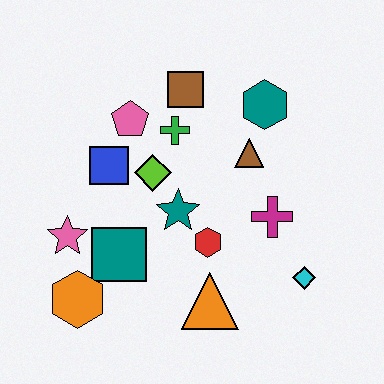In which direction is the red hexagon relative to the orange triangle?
The red hexagon is above the orange triangle.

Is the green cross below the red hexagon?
No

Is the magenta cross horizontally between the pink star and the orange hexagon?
No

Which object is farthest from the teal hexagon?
The orange hexagon is farthest from the teal hexagon.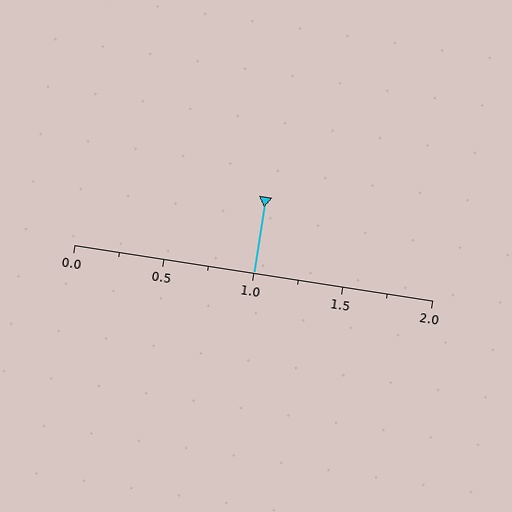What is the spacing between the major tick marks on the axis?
The major ticks are spaced 0.5 apart.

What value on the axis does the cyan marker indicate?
The marker indicates approximately 1.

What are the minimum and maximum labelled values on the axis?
The axis runs from 0.0 to 2.0.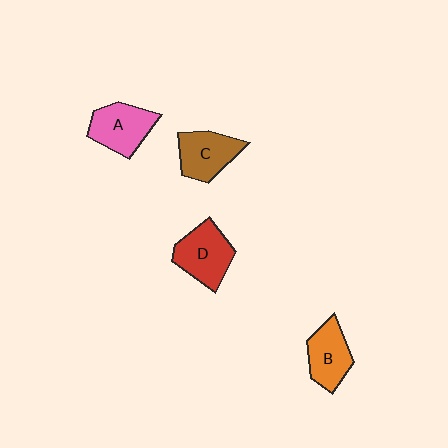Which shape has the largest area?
Shape D (red).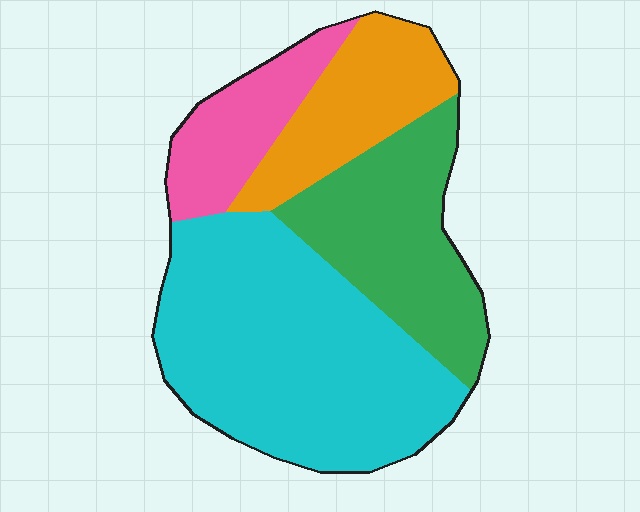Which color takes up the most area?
Cyan, at roughly 45%.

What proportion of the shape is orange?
Orange takes up between a sixth and a third of the shape.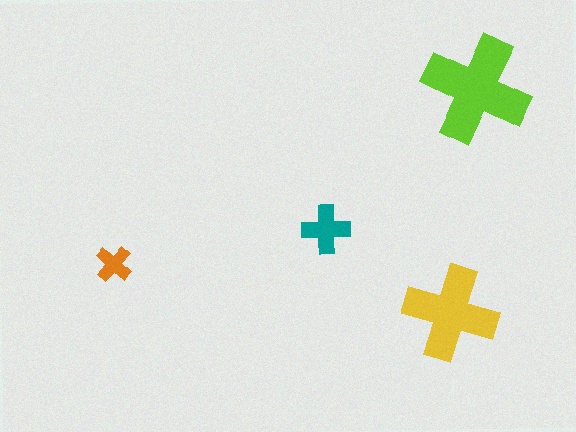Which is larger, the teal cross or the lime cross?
The lime one.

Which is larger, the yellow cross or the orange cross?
The yellow one.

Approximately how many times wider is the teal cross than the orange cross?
About 1.5 times wider.